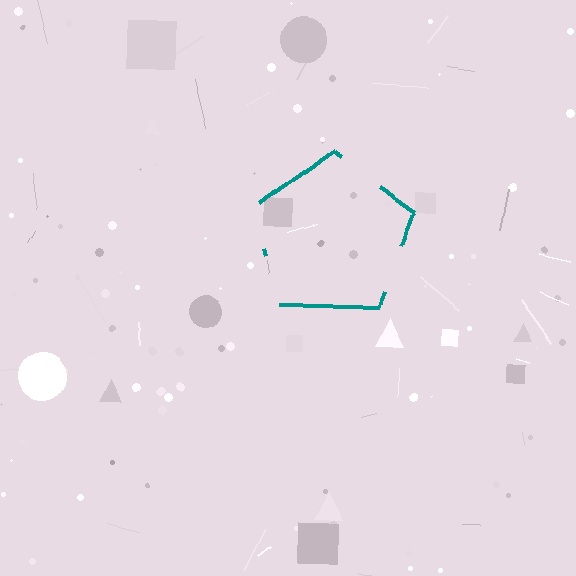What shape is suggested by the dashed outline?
The dashed outline suggests a pentagon.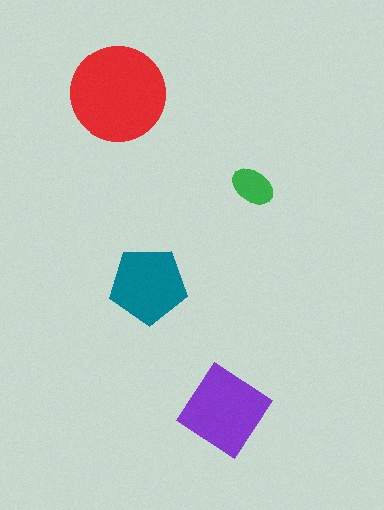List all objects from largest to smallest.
The red circle, the purple diamond, the teal pentagon, the green ellipse.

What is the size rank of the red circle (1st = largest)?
1st.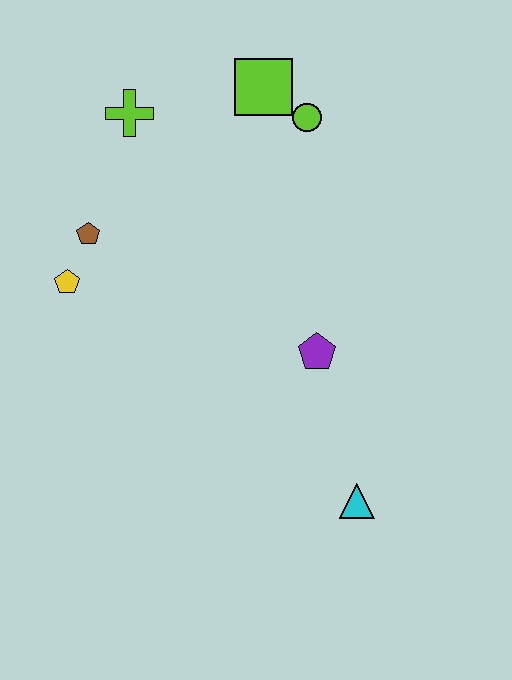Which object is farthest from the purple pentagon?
The lime cross is farthest from the purple pentagon.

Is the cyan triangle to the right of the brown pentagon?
Yes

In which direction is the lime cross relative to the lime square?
The lime cross is to the left of the lime square.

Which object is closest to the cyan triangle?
The purple pentagon is closest to the cyan triangle.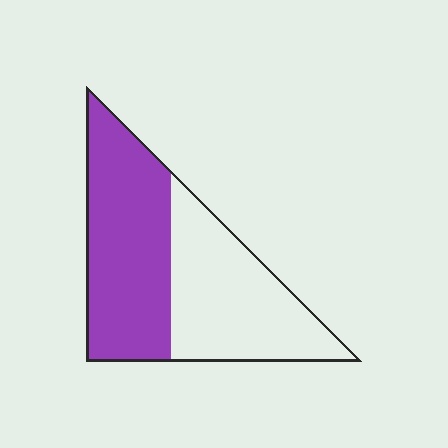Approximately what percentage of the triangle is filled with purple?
Approximately 50%.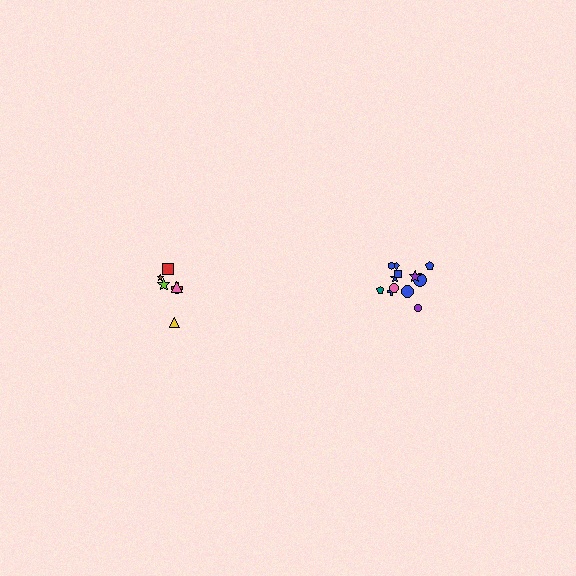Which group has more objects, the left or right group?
The right group.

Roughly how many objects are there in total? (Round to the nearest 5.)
Roughly 20 objects in total.